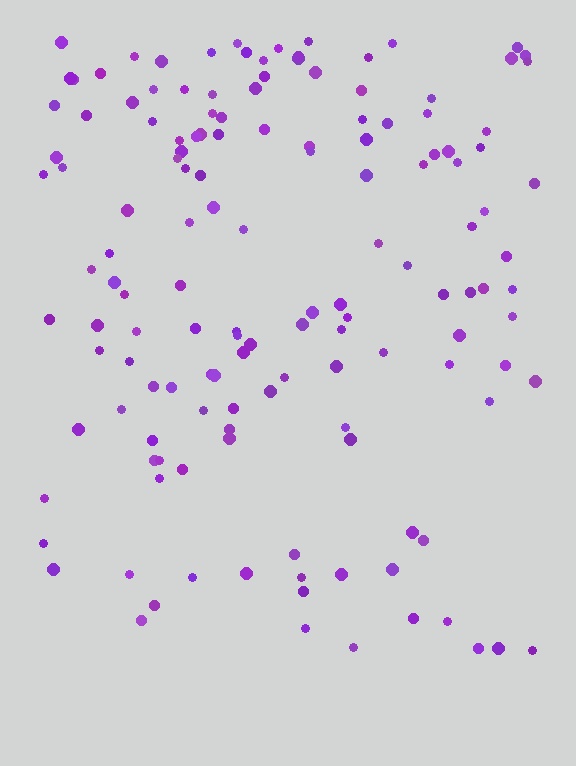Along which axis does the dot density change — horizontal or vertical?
Vertical.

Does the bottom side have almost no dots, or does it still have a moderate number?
Still a moderate number, just noticeably fewer than the top.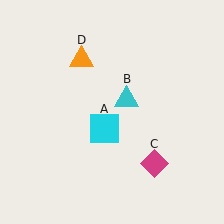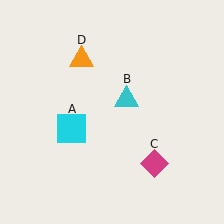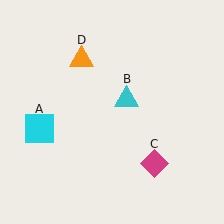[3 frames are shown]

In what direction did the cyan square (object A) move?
The cyan square (object A) moved left.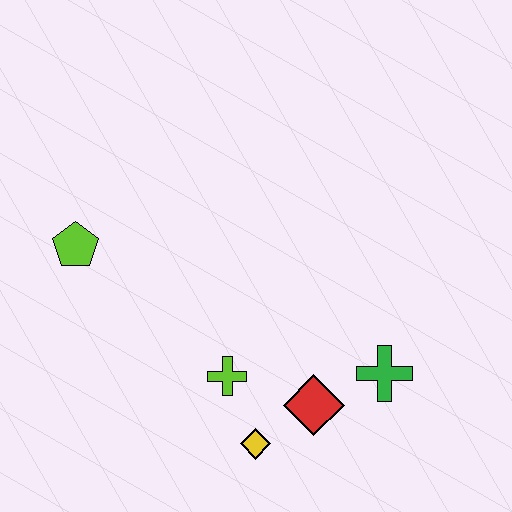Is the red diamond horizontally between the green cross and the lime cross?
Yes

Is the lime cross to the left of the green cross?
Yes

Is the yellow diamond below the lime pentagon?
Yes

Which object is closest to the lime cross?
The yellow diamond is closest to the lime cross.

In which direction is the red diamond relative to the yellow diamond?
The red diamond is to the right of the yellow diamond.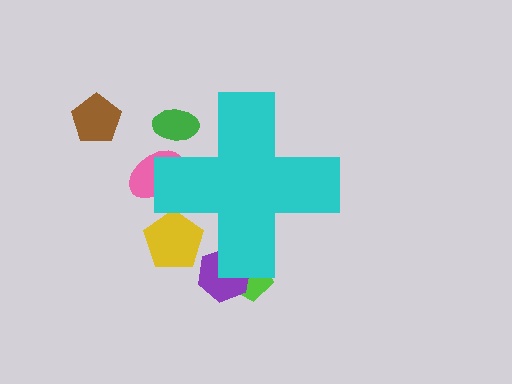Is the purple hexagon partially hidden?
Yes, the purple hexagon is partially hidden behind the cyan cross.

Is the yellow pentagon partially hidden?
Yes, the yellow pentagon is partially hidden behind the cyan cross.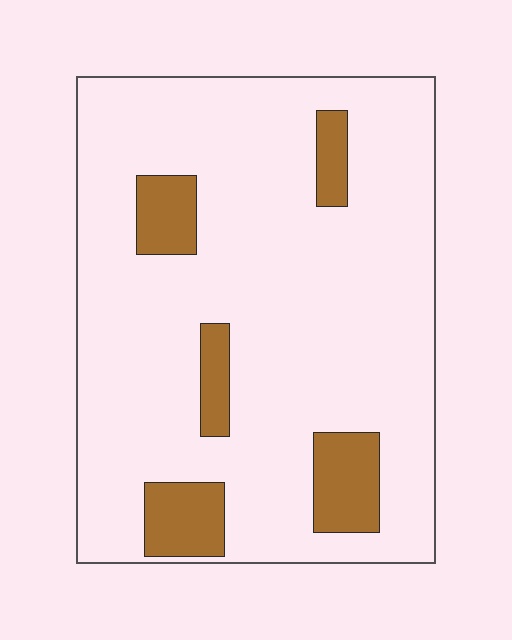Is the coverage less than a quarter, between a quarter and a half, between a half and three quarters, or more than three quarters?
Less than a quarter.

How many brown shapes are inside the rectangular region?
5.